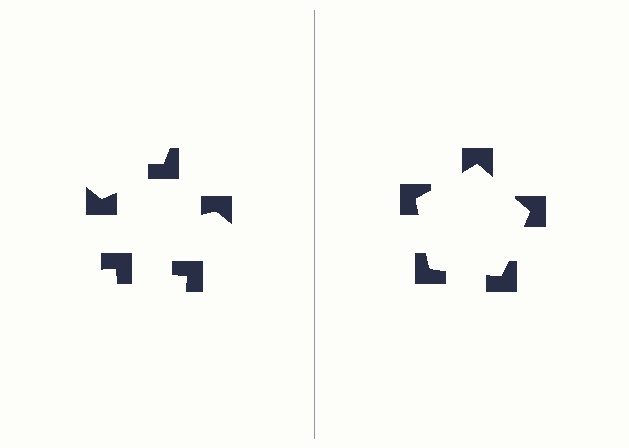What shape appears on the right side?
An illusory pentagon.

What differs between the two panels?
The notched squares are positioned identically on both sides; only the wedge orientations differ. On the right they align to a pentagon; on the left they are misaligned.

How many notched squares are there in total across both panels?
10 — 5 on each side.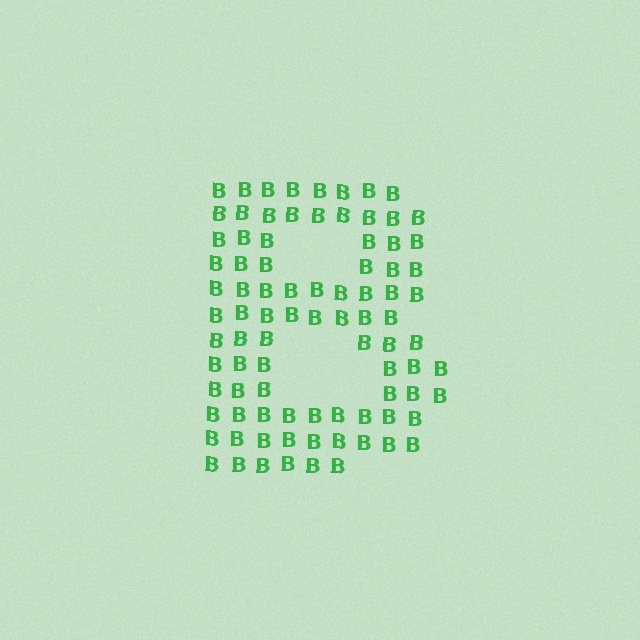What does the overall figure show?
The overall figure shows the letter B.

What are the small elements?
The small elements are letter B's.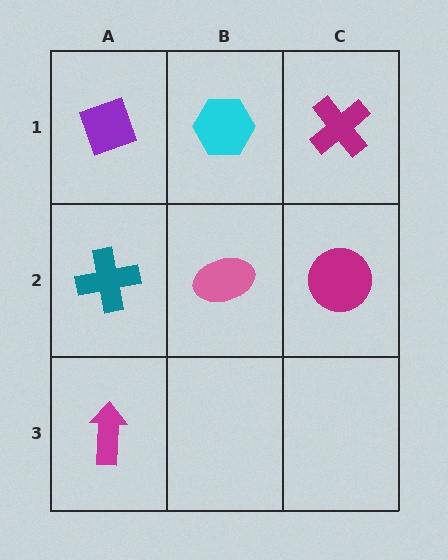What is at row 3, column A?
A magenta arrow.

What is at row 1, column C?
A magenta cross.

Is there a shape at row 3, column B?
No, that cell is empty.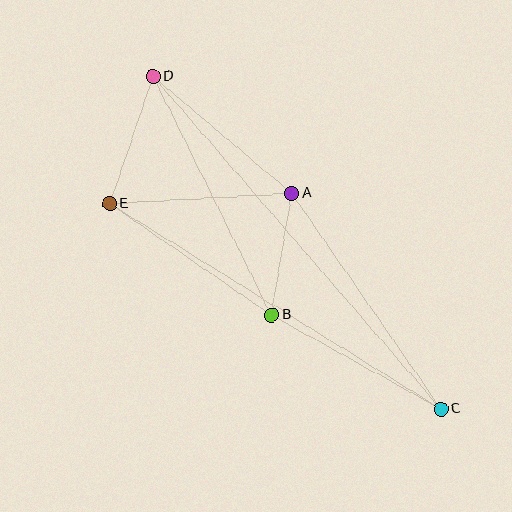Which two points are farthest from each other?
Points C and D are farthest from each other.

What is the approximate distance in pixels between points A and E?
The distance between A and E is approximately 183 pixels.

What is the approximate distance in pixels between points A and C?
The distance between A and C is approximately 262 pixels.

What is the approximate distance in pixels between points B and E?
The distance between B and E is approximately 197 pixels.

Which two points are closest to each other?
Points A and B are closest to each other.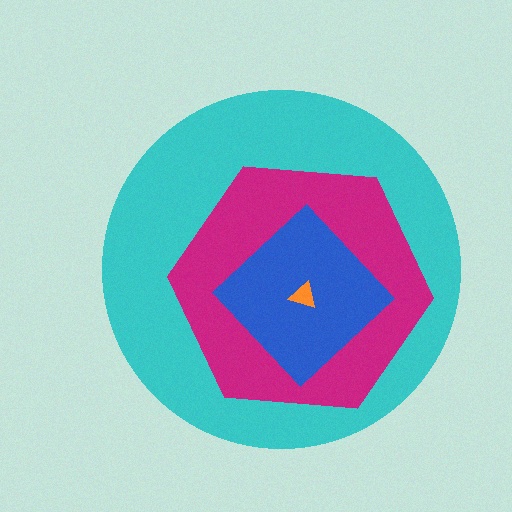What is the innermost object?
The orange triangle.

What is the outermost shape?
The cyan circle.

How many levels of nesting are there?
4.